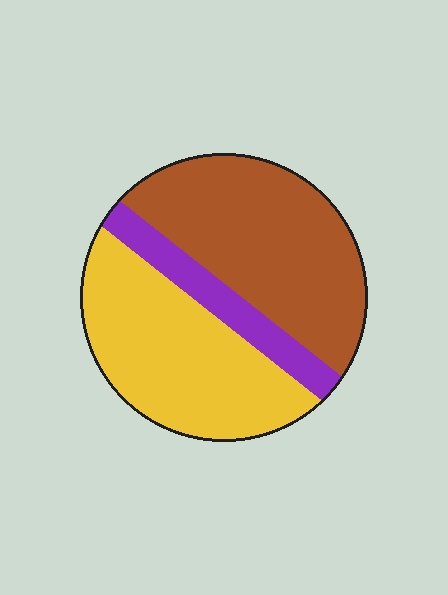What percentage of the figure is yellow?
Yellow takes up about two fifths (2/5) of the figure.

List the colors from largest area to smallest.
From largest to smallest: brown, yellow, purple.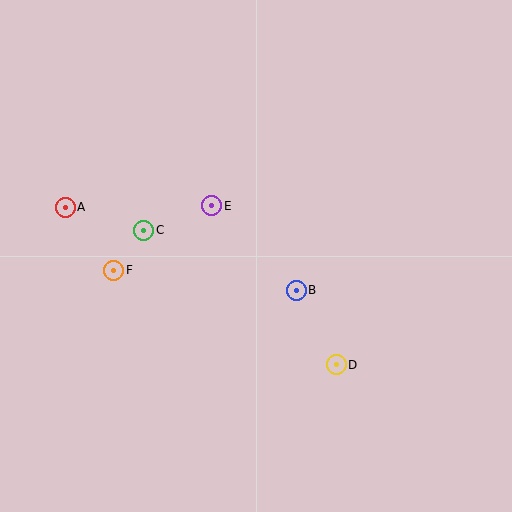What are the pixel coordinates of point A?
Point A is at (65, 207).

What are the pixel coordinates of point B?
Point B is at (296, 290).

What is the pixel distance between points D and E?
The distance between D and E is 202 pixels.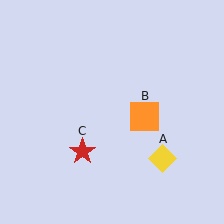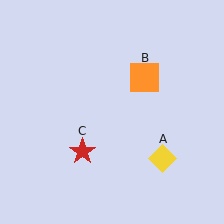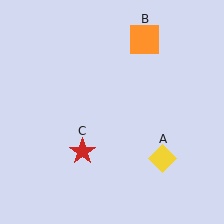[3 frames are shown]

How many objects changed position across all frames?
1 object changed position: orange square (object B).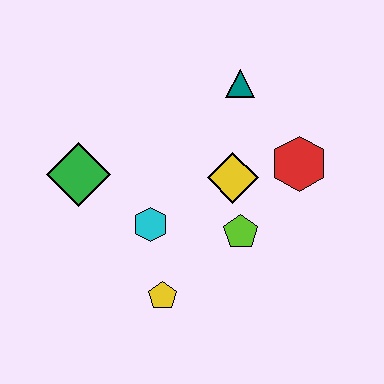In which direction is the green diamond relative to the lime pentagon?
The green diamond is to the left of the lime pentagon.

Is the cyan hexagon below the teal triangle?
Yes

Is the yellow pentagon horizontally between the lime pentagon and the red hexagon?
No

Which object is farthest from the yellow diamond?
The green diamond is farthest from the yellow diamond.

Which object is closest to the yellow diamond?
The lime pentagon is closest to the yellow diamond.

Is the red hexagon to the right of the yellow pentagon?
Yes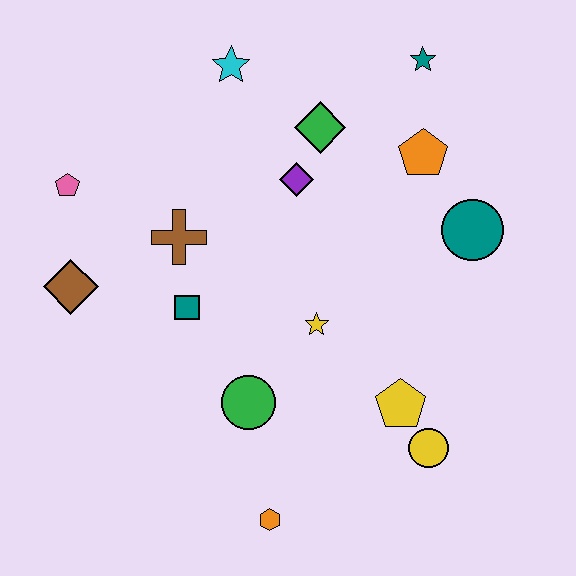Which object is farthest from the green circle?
The teal star is farthest from the green circle.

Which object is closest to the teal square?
The brown cross is closest to the teal square.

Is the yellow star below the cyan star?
Yes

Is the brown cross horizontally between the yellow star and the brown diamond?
Yes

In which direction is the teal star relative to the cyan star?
The teal star is to the right of the cyan star.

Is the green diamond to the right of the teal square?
Yes